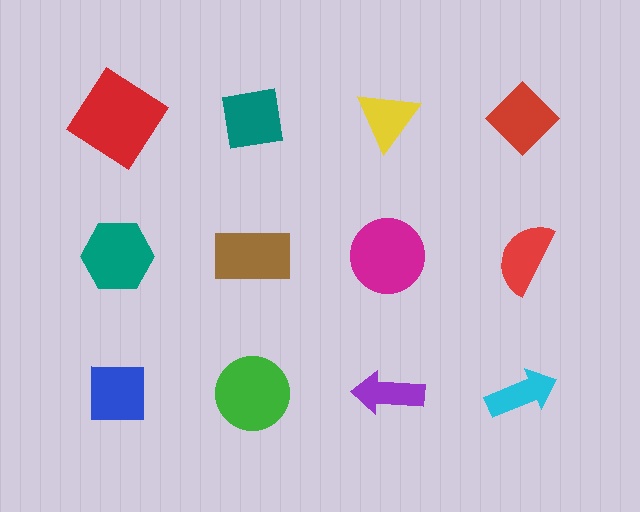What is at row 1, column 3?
A yellow triangle.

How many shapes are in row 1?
4 shapes.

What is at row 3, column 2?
A green circle.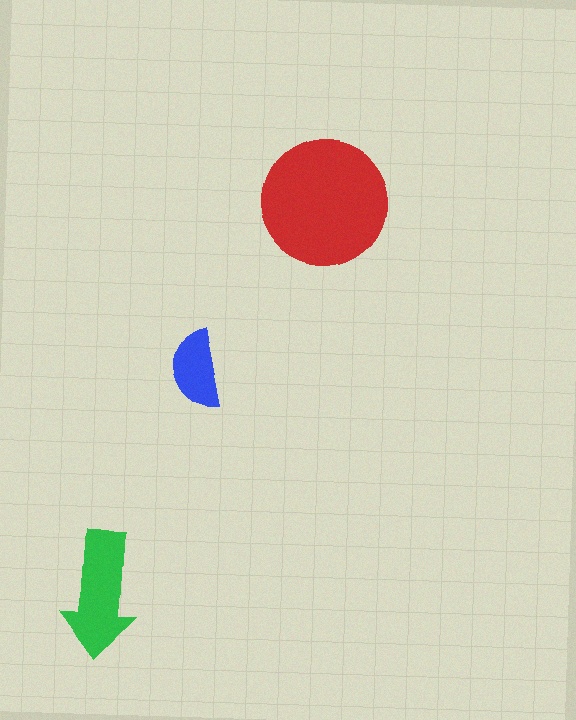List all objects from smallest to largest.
The blue semicircle, the green arrow, the red circle.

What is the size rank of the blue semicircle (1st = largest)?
3rd.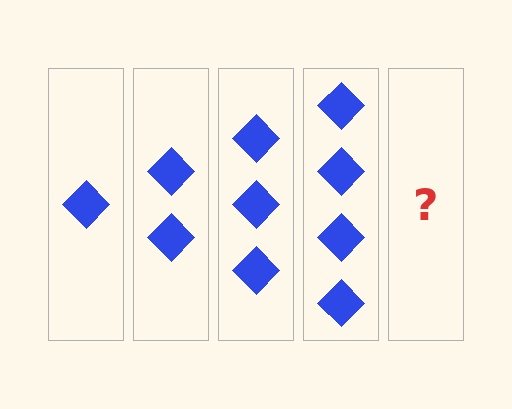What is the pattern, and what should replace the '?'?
The pattern is that each step adds one more diamond. The '?' should be 5 diamonds.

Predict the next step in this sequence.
The next step is 5 diamonds.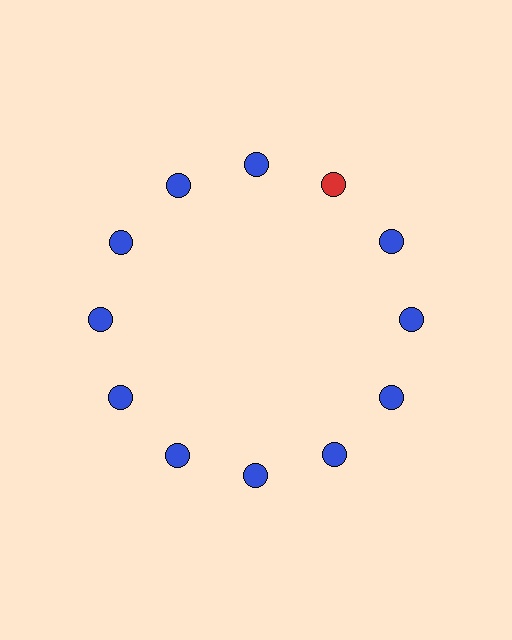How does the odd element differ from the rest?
It has a different color: red instead of blue.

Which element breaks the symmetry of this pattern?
The red circle at roughly the 1 o'clock position breaks the symmetry. All other shapes are blue circles.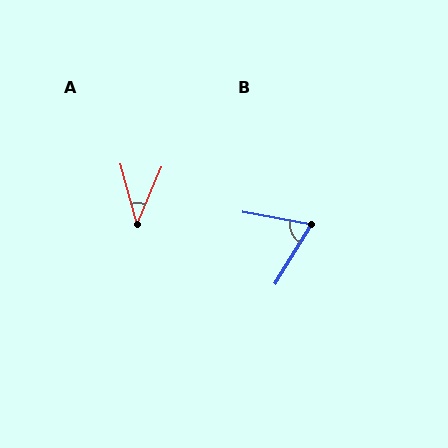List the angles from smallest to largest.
A (38°), B (69°).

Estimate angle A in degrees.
Approximately 38 degrees.